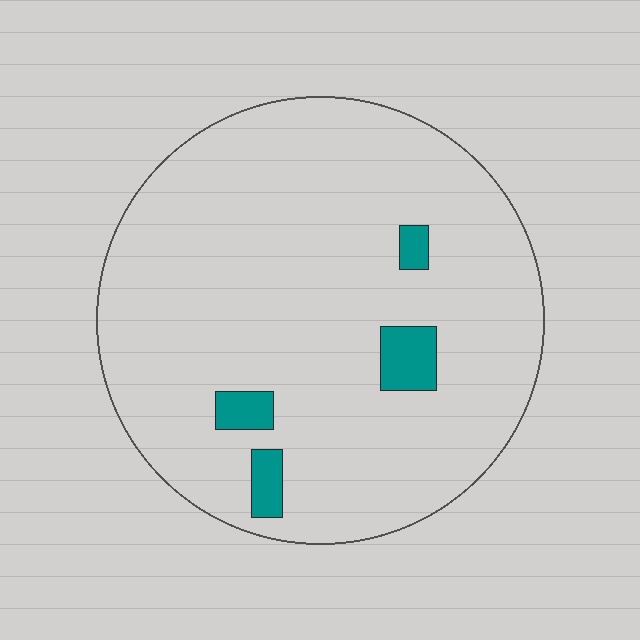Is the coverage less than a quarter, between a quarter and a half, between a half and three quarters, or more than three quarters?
Less than a quarter.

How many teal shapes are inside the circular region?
4.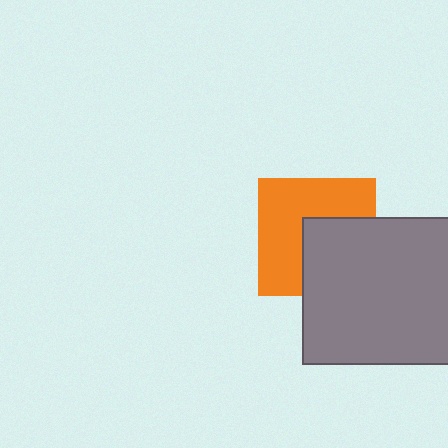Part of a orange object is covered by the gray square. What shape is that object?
It is a square.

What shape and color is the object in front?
The object in front is a gray square.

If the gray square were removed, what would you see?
You would see the complete orange square.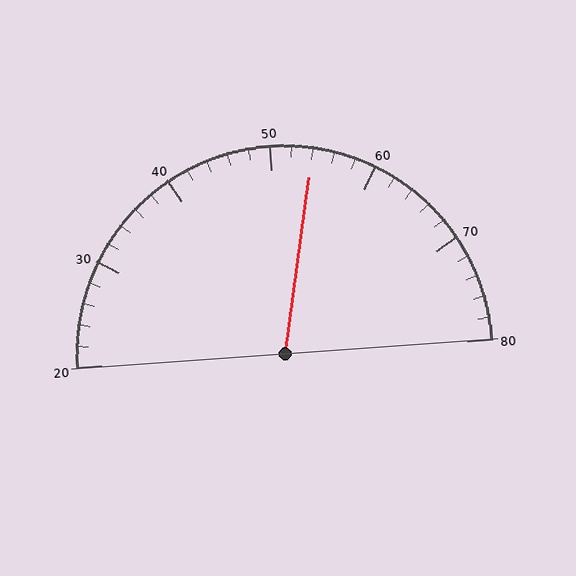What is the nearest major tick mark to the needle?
The nearest major tick mark is 50.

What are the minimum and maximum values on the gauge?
The gauge ranges from 20 to 80.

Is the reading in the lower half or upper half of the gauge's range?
The reading is in the upper half of the range (20 to 80).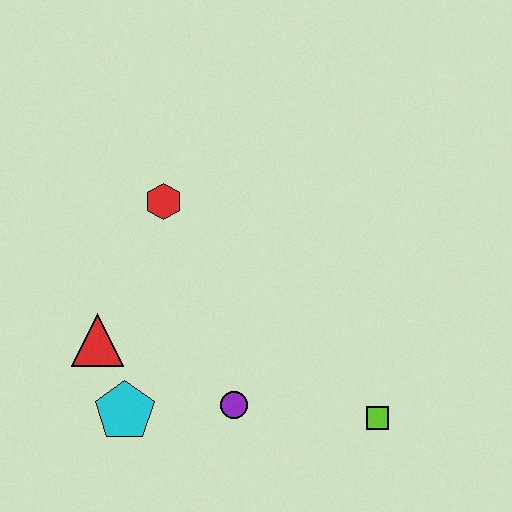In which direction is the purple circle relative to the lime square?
The purple circle is to the left of the lime square.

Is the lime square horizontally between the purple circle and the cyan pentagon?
No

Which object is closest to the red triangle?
The cyan pentagon is closest to the red triangle.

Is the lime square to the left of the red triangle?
No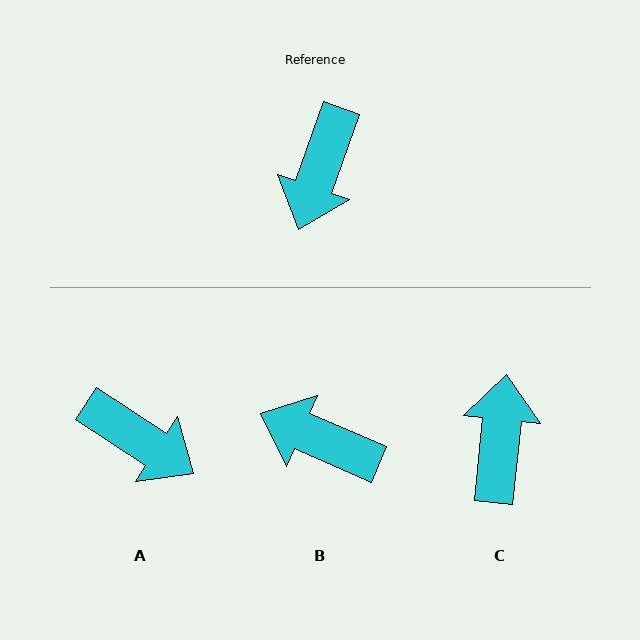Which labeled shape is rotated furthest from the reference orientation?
C, about 166 degrees away.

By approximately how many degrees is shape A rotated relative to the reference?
Approximately 76 degrees counter-clockwise.